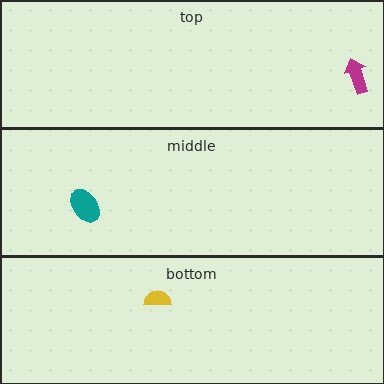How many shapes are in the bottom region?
1.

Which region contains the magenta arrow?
The top region.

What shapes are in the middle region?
The teal ellipse.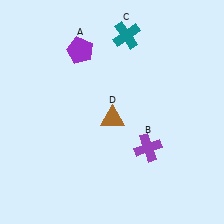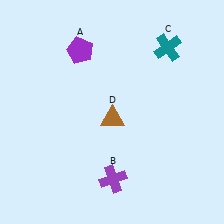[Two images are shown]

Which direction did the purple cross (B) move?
The purple cross (B) moved left.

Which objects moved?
The objects that moved are: the purple cross (B), the teal cross (C).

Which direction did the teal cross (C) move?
The teal cross (C) moved right.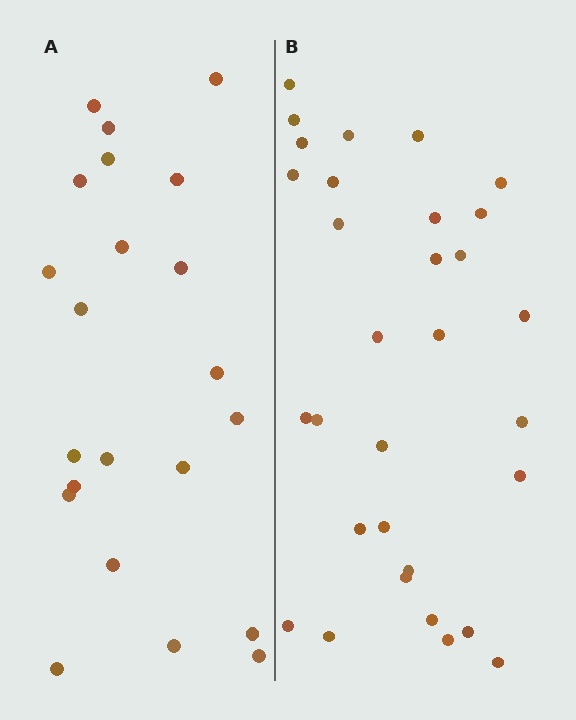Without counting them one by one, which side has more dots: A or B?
Region B (the right region) has more dots.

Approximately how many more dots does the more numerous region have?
Region B has roughly 8 or so more dots than region A.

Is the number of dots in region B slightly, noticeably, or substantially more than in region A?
Region B has noticeably more, but not dramatically so. The ratio is roughly 1.4 to 1.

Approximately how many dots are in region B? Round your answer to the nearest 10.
About 30 dots. (The exact count is 31, which rounds to 30.)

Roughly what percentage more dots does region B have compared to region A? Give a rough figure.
About 40% more.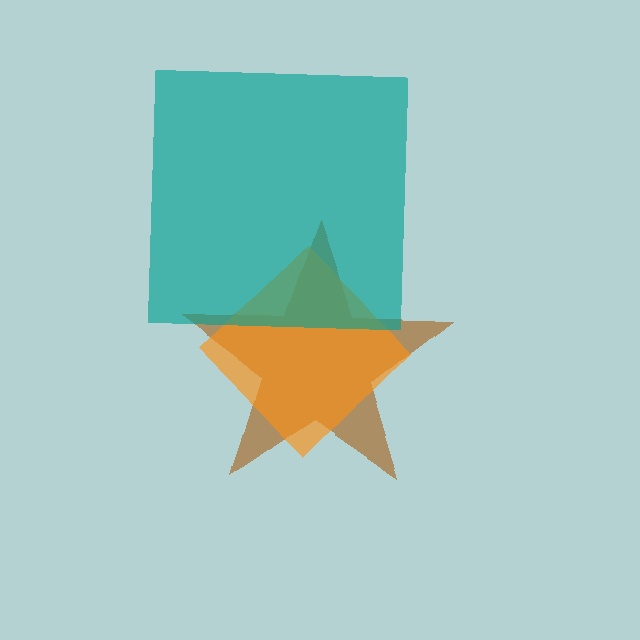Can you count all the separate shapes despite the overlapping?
Yes, there are 3 separate shapes.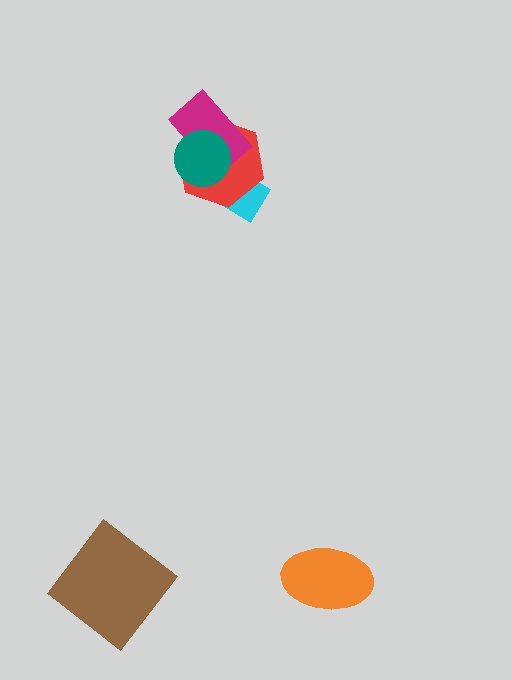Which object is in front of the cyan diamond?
The red hexagon is in front of the cyan diamond.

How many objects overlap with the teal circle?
2 objects overlap with the teal circle.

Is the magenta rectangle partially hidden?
Yes, it is partially covered by another shape.